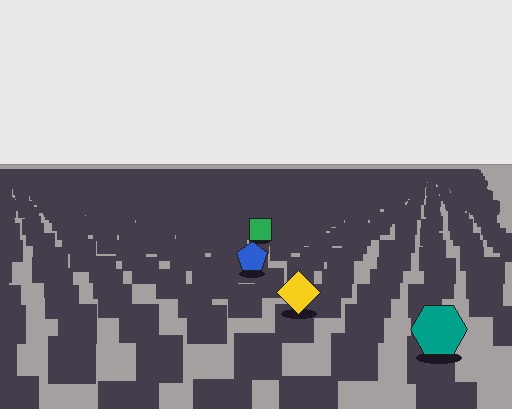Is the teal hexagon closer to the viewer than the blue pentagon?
Yes. The teal hexagon is closer — you can tell from the texture gradient: the ground texture is coarser near it.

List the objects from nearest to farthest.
From nearest to farthest: the teal hexagon, the yellow diamond, the blue pentagon, the green square.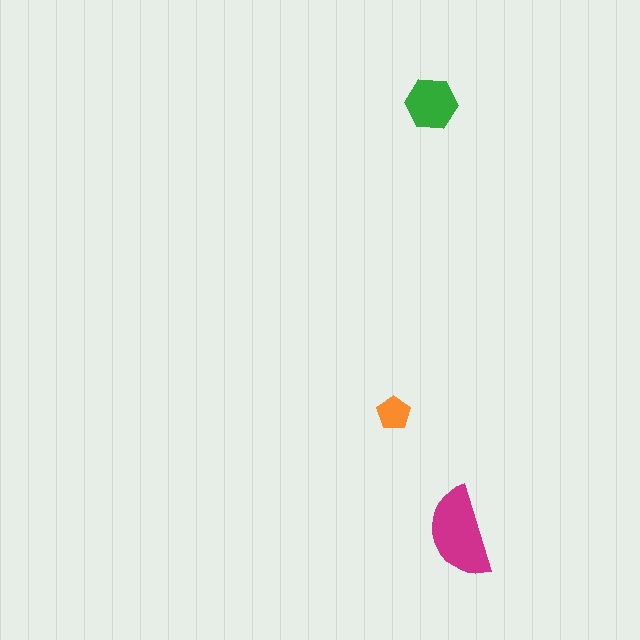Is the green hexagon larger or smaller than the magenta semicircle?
Smaller.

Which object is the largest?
The magenta semicircle.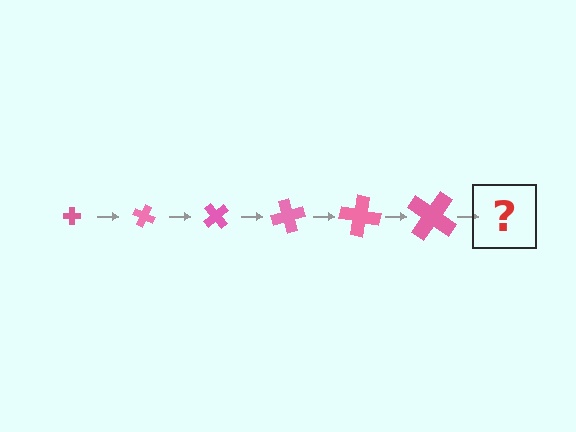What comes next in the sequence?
The next element should be a cross, larger than the previous one and rotated 150 degrees from the start.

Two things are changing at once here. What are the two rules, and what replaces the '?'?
The two rules are that the cross grows larger each step and it rotates 25 degrees each step. The '?' should be a cross, larger than the previous one and rotated 150 degrees from the start.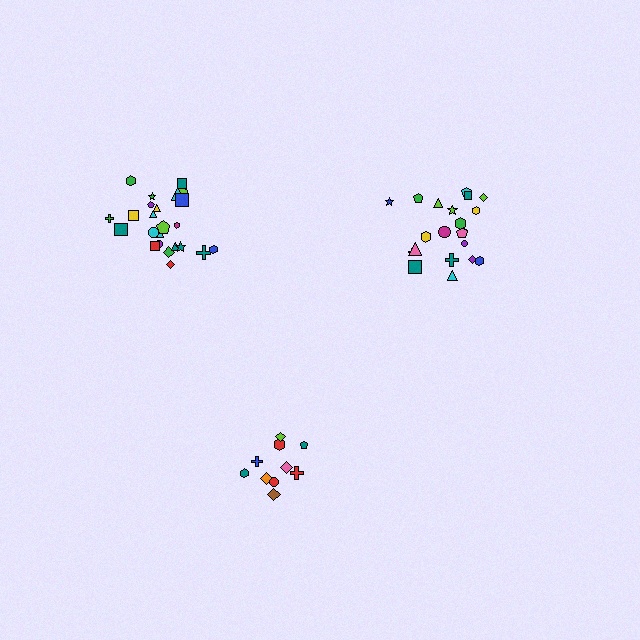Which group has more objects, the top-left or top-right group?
The top-left group.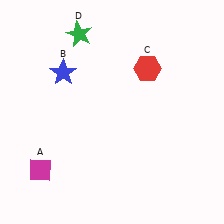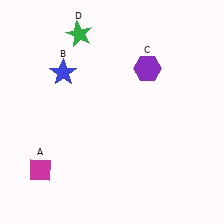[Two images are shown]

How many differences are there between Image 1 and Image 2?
There is 1 difference between the two images.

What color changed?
The hexagon (C) changed from red in Image 1 to purple in Image 2.